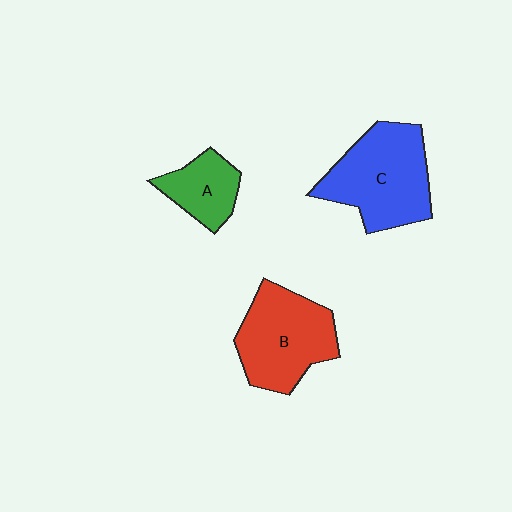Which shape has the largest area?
Shape C (blue).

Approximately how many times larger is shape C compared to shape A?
Approximately 2.1 times.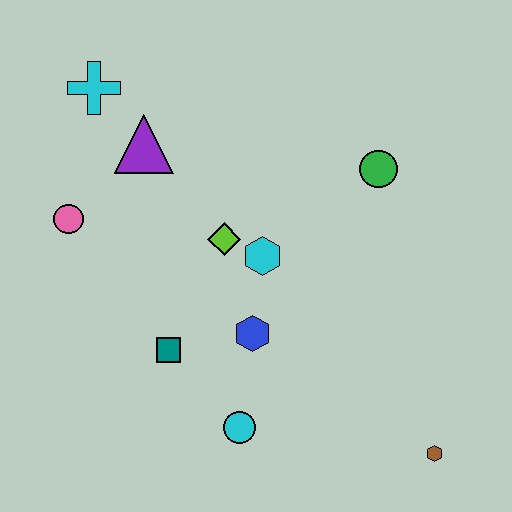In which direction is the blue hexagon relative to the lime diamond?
The blue hexagon is below the lime diamond.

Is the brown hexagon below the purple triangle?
Yes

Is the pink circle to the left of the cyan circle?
Yes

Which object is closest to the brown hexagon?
The cyan circle is closest to the brown hexagon.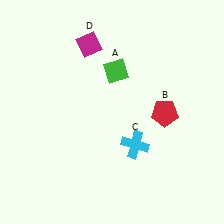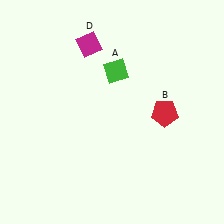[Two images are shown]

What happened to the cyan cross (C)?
The cyan cross (C) was removed in Image 2. It was in the bottom-right area of Image 1.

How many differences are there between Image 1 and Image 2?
There is 1 difference between the two images.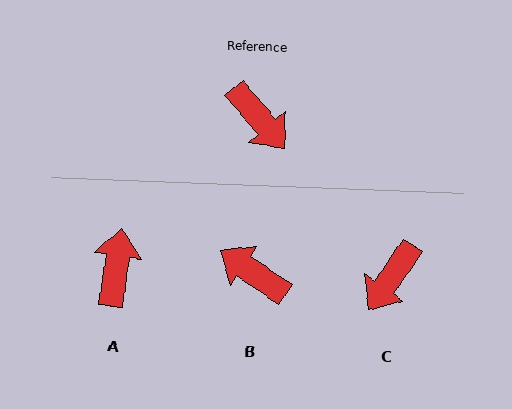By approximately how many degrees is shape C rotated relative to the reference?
Approximately 75 degrees clockwise.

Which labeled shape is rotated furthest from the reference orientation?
B, about 164 degrees away.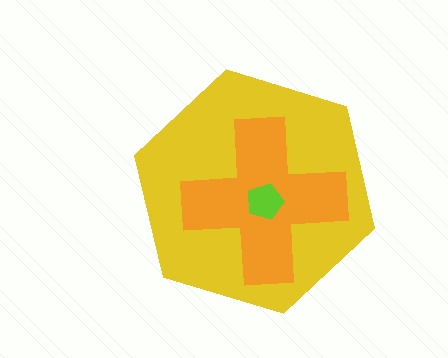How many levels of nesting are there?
3.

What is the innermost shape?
The lime pentagon.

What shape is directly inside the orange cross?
The lime pentagon.